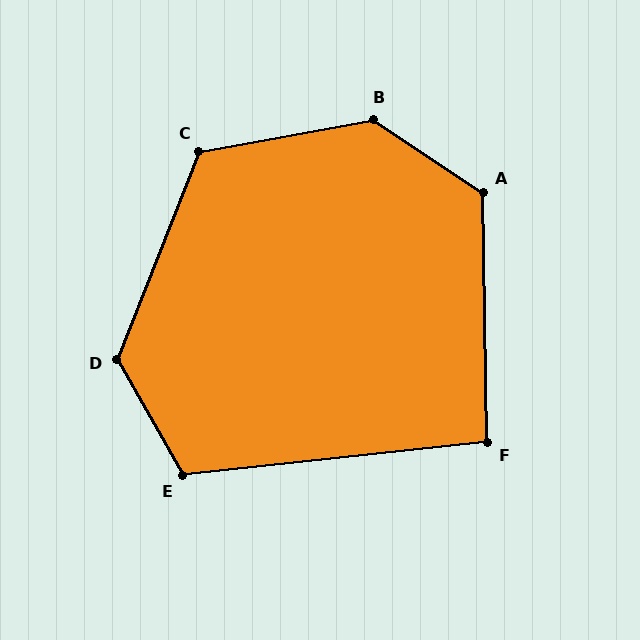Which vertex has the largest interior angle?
B, at approximately 136 degrees.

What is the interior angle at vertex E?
Approximately 114 degrees (obtuse).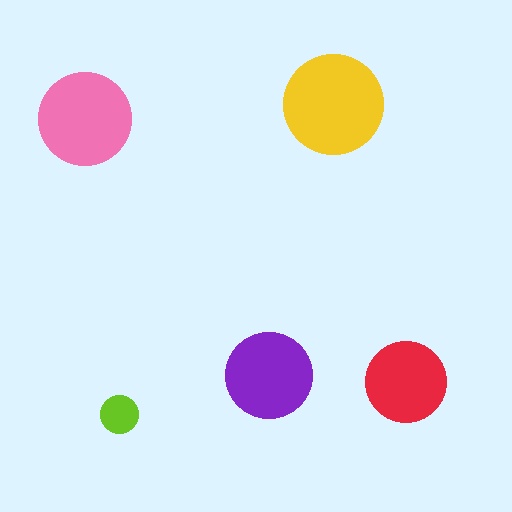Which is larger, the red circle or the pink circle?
The pink one.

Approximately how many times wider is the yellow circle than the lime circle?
About 2.5 times wider.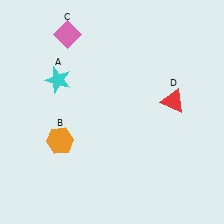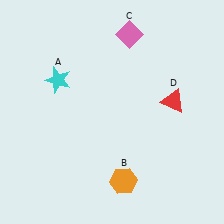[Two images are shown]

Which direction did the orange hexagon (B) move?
The orange hexagon (B) moved right.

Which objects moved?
The objects that moved are: the orange hexagon (B), the pink diamond (C).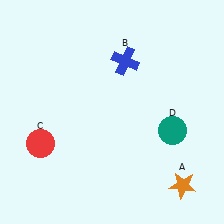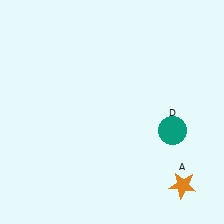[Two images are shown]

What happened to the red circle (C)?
The red circle (C) was removed in Image 2. It was in the bottom-left area of Image 1.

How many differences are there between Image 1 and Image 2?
There are 2 differences between the two images.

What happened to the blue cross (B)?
The blue cross (B) was removed in Image 2. It was in the top-right area of Image 1.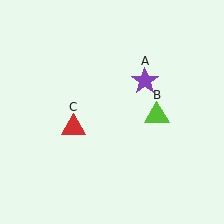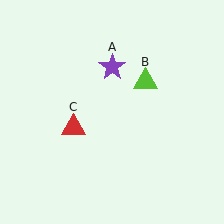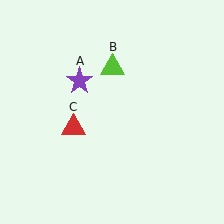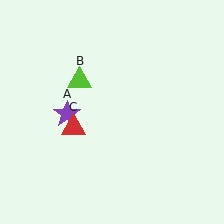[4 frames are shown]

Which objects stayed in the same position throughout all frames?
Red triangle (object C) remained stationary.